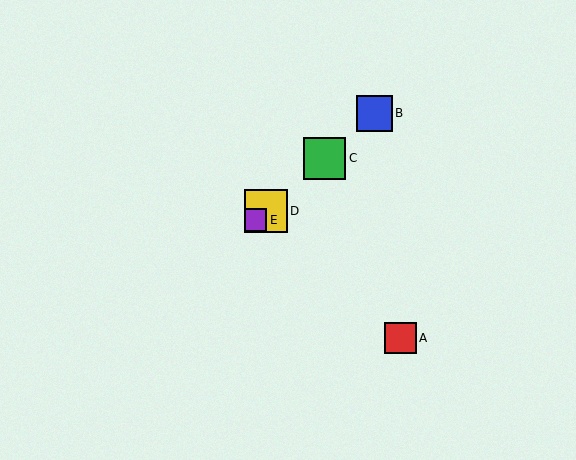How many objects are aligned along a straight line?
4 objects (B, C, D, E) are aligned along a straight line.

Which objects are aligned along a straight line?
Objects B, C, D, E are aligned along a straight line.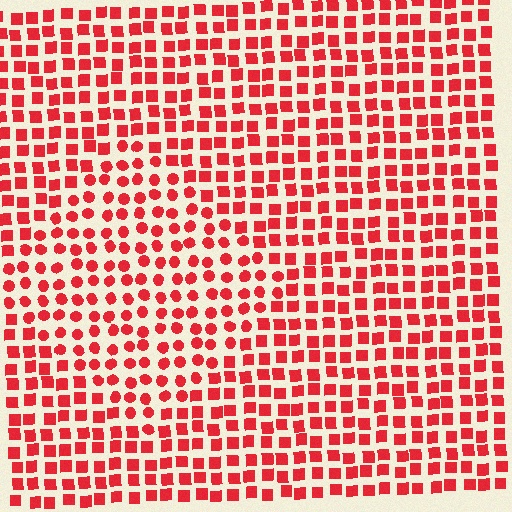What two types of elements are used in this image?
The image uses circles inside the diamond region and squares outside it.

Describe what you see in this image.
The image is filled with small red elements arranged in a uniform grid. A diamond-shaped region contains circles, while the surrounding area contains squares. The boundary is defined purely by the change in element shape.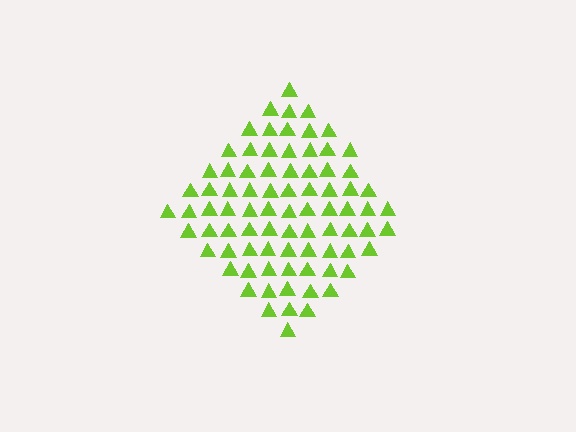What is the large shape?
The large shape is a diamond.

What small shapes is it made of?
It is made of small triangles.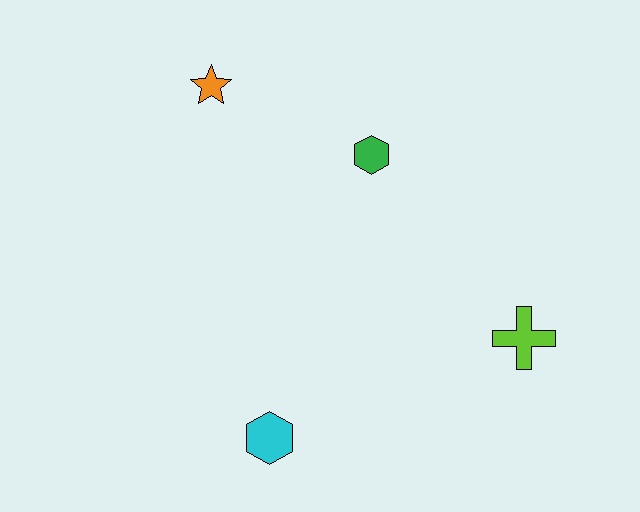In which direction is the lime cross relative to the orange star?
The lime cross is to the right of the orange star.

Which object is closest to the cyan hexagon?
The lime cross is closest to the cyan hexagon.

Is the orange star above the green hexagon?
Yes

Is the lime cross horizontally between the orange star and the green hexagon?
No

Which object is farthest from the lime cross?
The orange star is farthest from the lime cross.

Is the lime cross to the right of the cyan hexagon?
Yes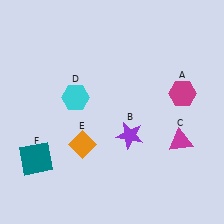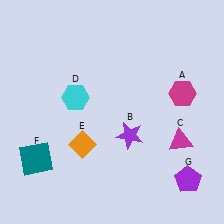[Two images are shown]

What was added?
A purple pentagon (G) was added in Image 2.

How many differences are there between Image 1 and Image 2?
There is 1 difference between the two images.